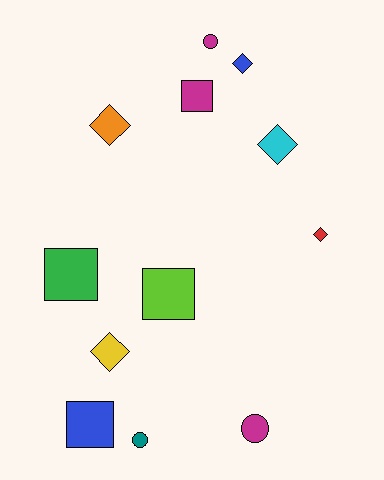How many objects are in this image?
There are 12 objects.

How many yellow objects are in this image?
There is 1 yellow object.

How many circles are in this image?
There are 3 circles.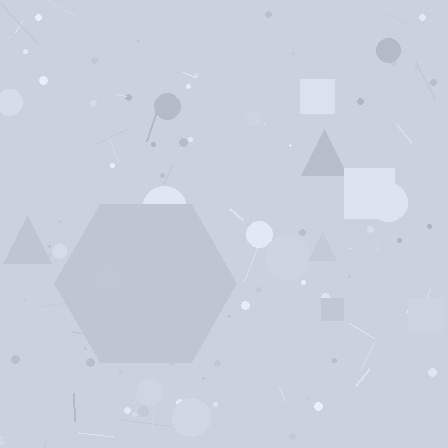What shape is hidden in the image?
A hexagon is hidden in the image.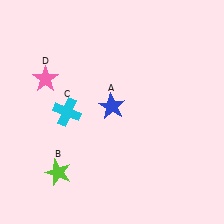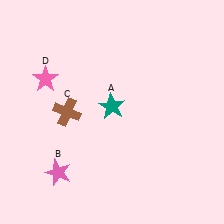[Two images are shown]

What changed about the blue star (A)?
In Image 1, A is blue. In Image 2, it changed to teal.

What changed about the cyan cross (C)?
In Image 1, C is cyan. In Image 2, it changed to brown.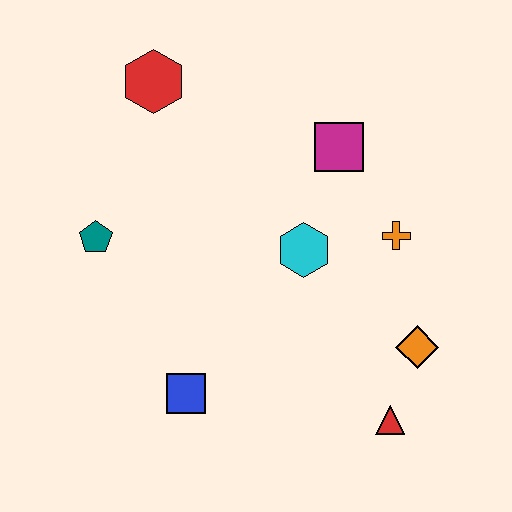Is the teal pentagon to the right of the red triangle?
No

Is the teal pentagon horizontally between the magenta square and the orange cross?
No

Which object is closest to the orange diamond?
The red triangle is closest to the orange diamond.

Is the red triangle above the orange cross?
No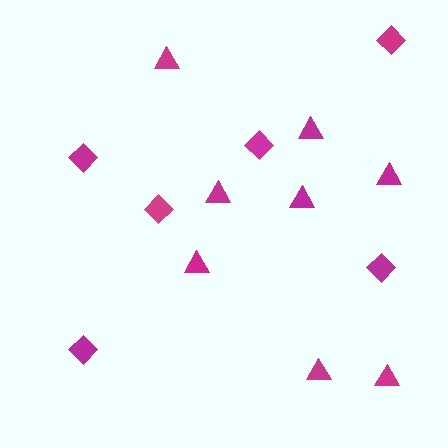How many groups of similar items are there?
There are 2 groups: one group of diamonds (6) and one group of triangles (8).